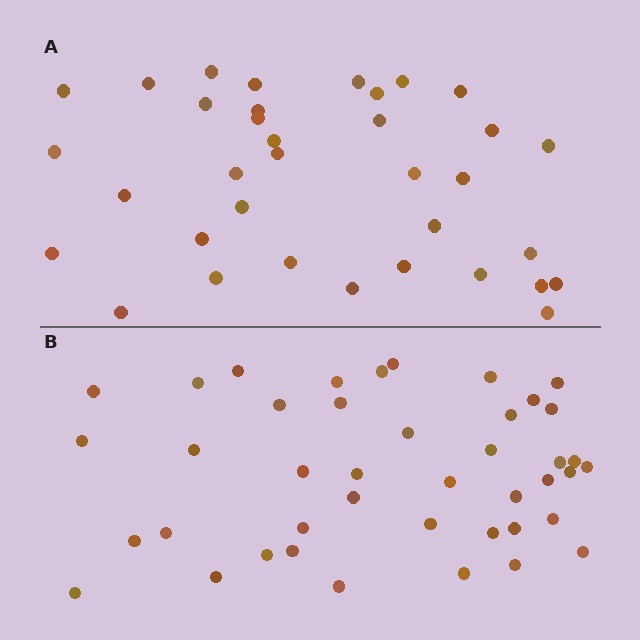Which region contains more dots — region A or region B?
Region B (the bottom region) has more dots.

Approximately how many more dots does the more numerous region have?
Region B has roughly 8 or so more dots than region A.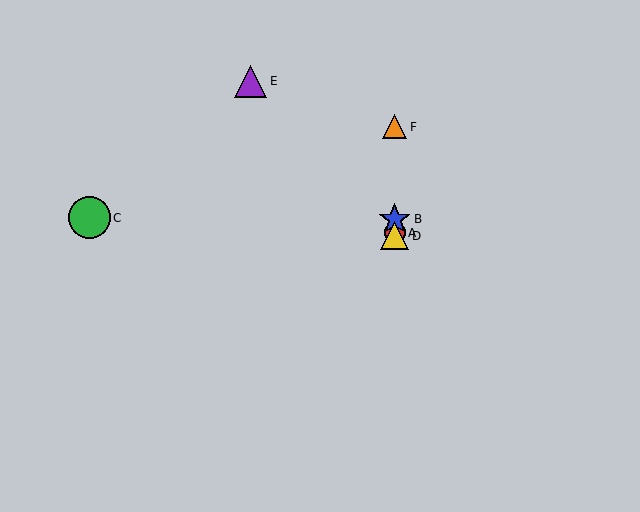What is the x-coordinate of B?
Object B is at x≈395.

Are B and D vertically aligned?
Yes, both are at x≈395.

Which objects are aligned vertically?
Objects A, B, D, F are aligned vertically.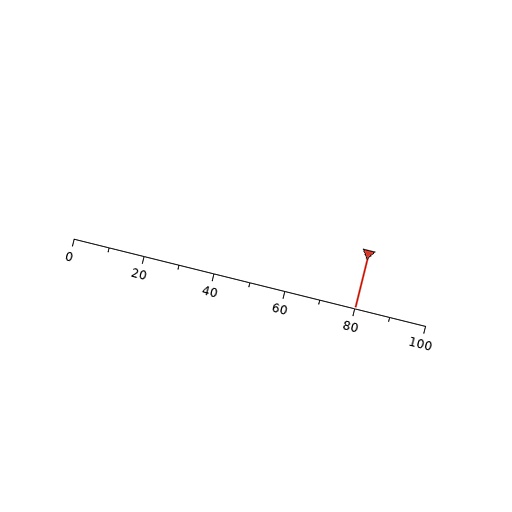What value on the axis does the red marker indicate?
The marker indicates approximately 80.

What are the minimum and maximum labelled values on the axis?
The axis runs from 0 to 100.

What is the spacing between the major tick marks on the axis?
The major ticks are spaced 20 apart.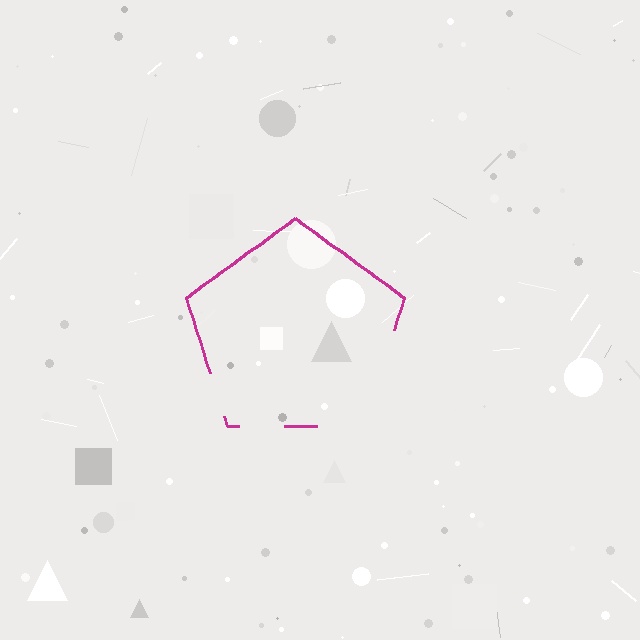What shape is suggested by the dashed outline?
The dashed outline suggests a pentagon.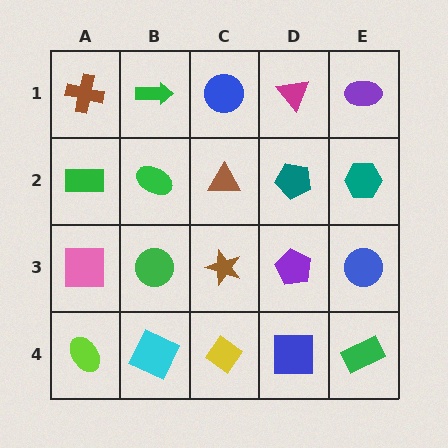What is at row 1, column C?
A blue circle.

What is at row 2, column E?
A teal hexagon.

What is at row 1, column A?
A brown cross.